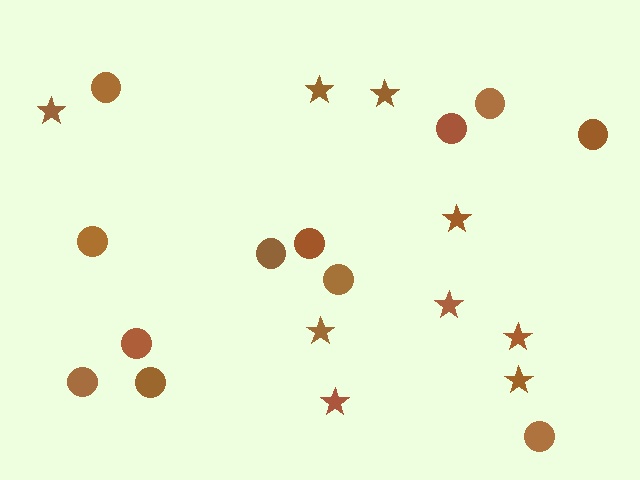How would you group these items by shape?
There are 2 groups: one group of stars (9) and one group of circles (12).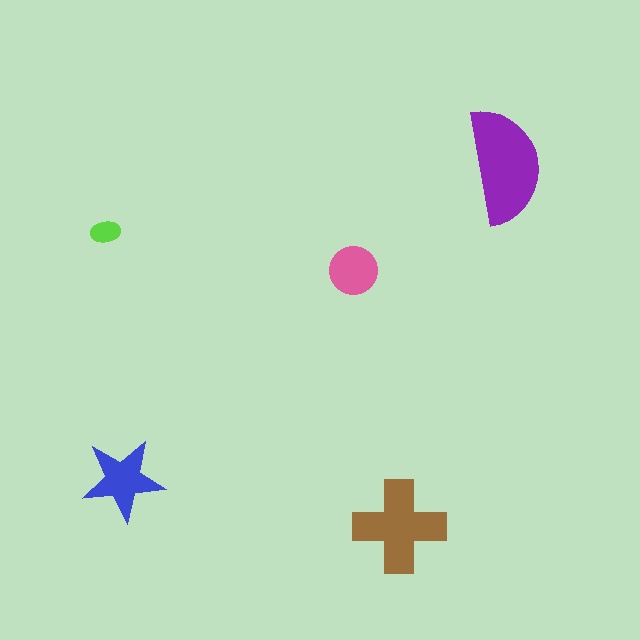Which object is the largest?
The purple semicircle.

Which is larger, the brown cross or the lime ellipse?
The brown cross.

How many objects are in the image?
There are 5 objects in the image.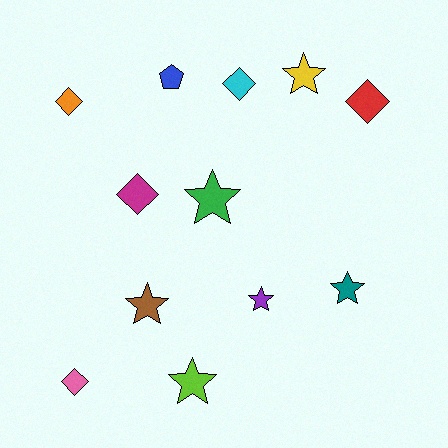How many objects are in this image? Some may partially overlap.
There are 12 objects.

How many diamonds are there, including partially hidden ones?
There are 5 diamonds.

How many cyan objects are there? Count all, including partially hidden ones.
There is 1 cyan object.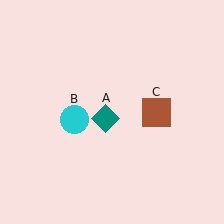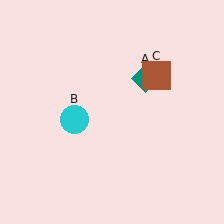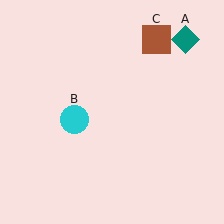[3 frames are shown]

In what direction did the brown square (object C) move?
The brown square (object C) moved up.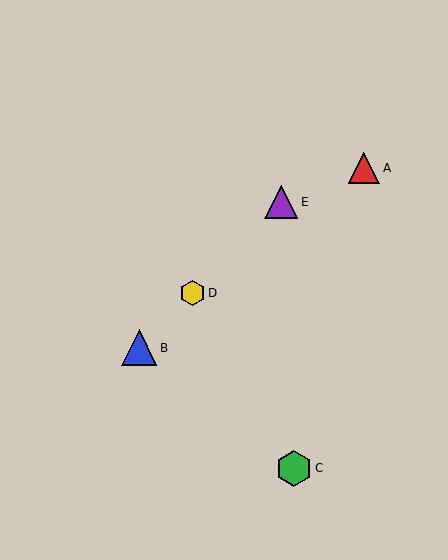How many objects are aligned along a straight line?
3 objects (B, D, E) are aligned along a straight line.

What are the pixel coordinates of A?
Object A is at (364, 168).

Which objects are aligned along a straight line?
Objects B, D, E are aligned along a straight line.